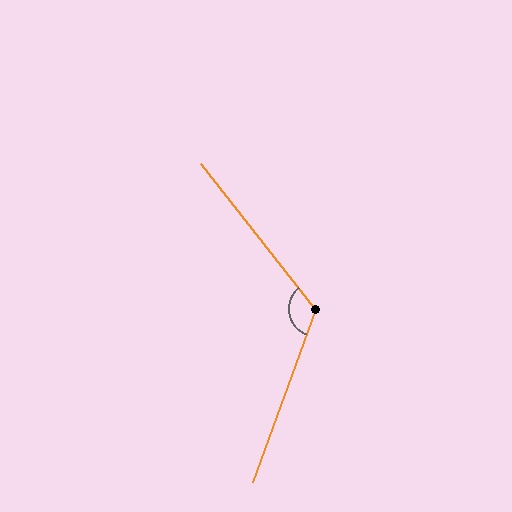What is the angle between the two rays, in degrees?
Approximately 122 degrees.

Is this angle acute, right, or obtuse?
It is obtuse.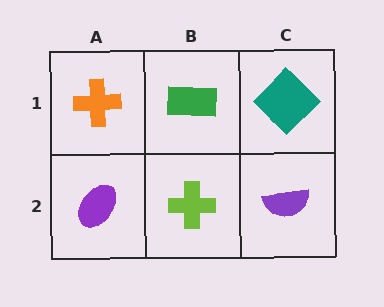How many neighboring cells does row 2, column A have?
2.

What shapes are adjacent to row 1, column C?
A purple semicircle (row 2, column C), a green rectangle (row 1, column B).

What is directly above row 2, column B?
A green rectangle.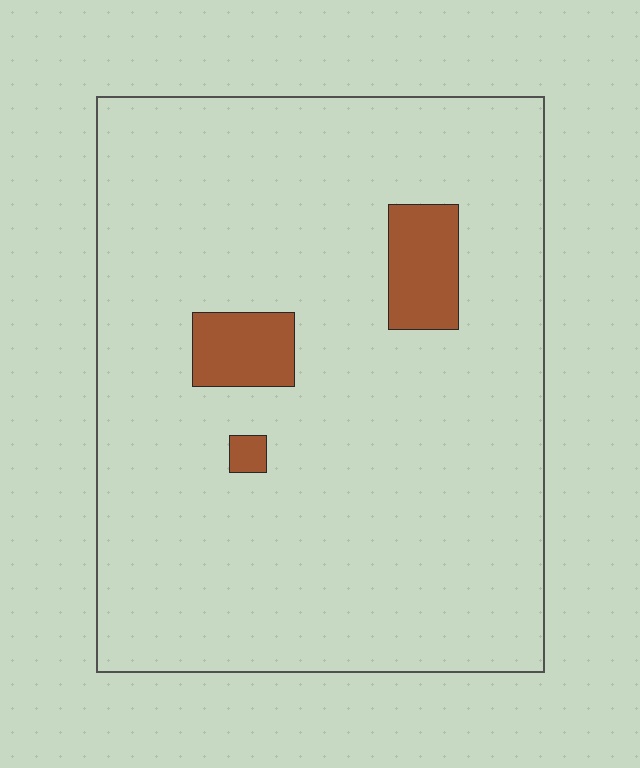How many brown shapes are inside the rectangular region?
3.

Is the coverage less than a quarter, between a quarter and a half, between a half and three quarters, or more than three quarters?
Less than a quarter.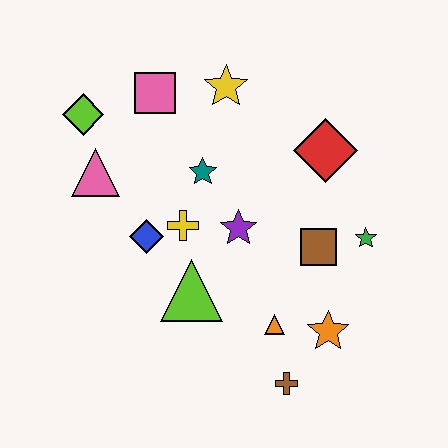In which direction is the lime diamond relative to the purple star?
The lime diamond is to the left of the purple star.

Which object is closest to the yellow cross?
The blue diamond is closest to the yellow cross.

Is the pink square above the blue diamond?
Yes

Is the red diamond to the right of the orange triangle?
Yes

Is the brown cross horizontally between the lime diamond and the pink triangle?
No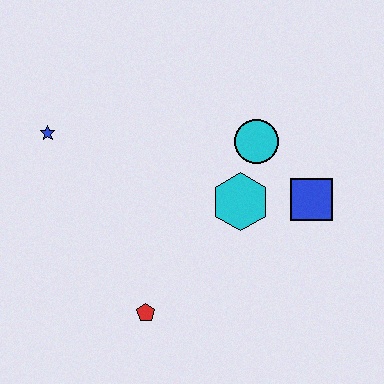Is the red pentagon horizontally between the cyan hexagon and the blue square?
No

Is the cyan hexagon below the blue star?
Yes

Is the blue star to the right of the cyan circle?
No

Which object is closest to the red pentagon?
The cyan hexagon is closest to the red pentagon.